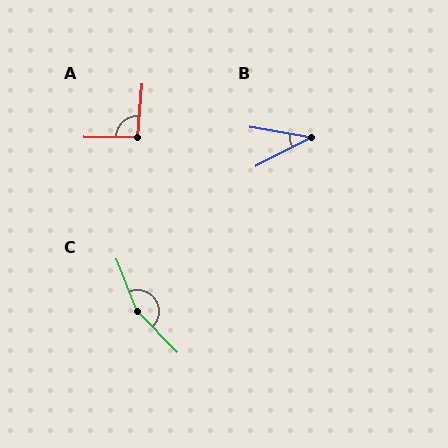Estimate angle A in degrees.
Approximately 94 degrees.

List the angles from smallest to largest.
B (37°), A (94°), C (158°).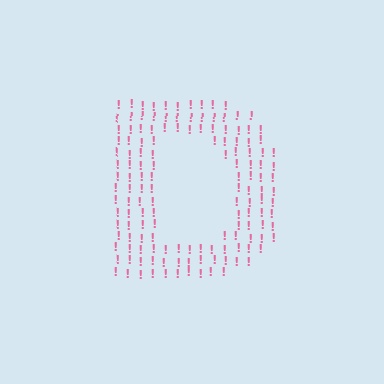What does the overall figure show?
The overall figure shows the letter D.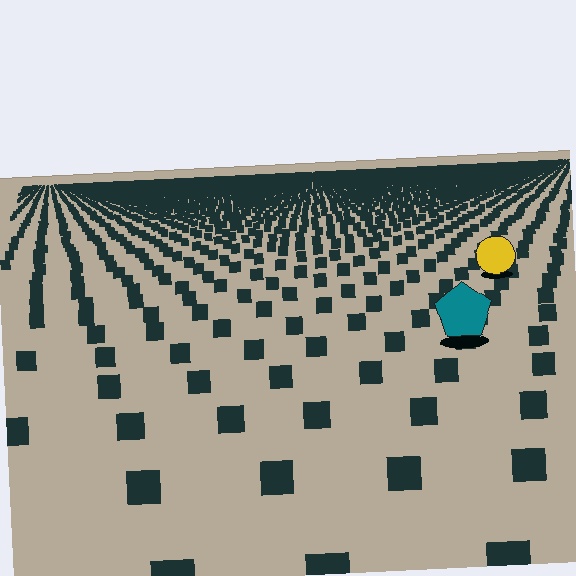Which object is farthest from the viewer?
The yellow circle is farthest from the viewer. It appears smaller and the ground texture around it is denser.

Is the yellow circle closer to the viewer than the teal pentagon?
No. The teal pentagon is closer — you can tell from the texture gradient: the ground texture is coarser near it.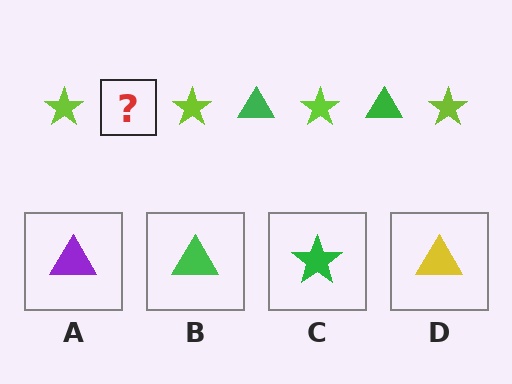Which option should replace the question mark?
Option B.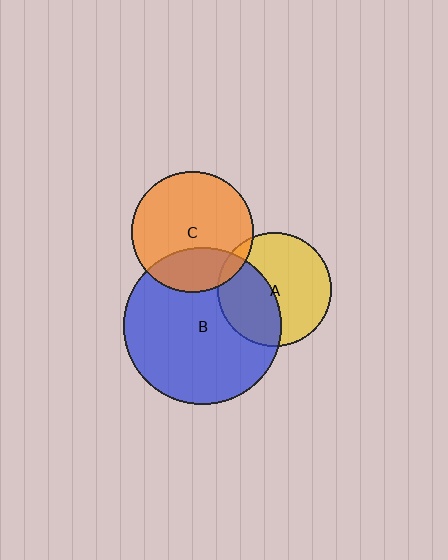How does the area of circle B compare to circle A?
Approximately 1.9 times.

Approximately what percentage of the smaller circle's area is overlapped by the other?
Approximately 40%.